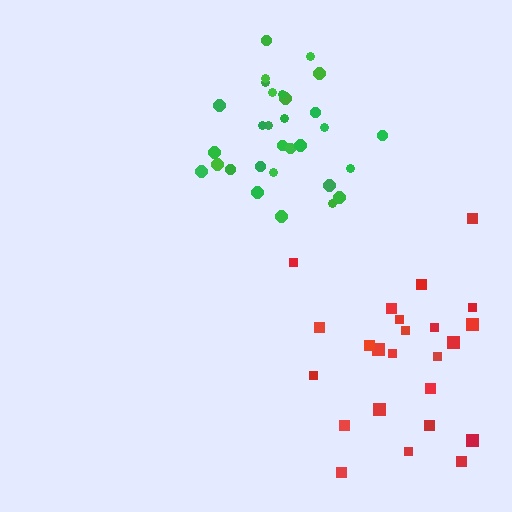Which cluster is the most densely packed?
Green.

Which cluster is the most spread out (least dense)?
Red.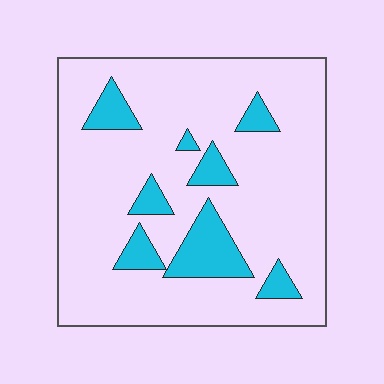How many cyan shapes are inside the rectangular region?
8.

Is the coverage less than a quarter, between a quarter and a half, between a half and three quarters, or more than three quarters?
Less than a quarter.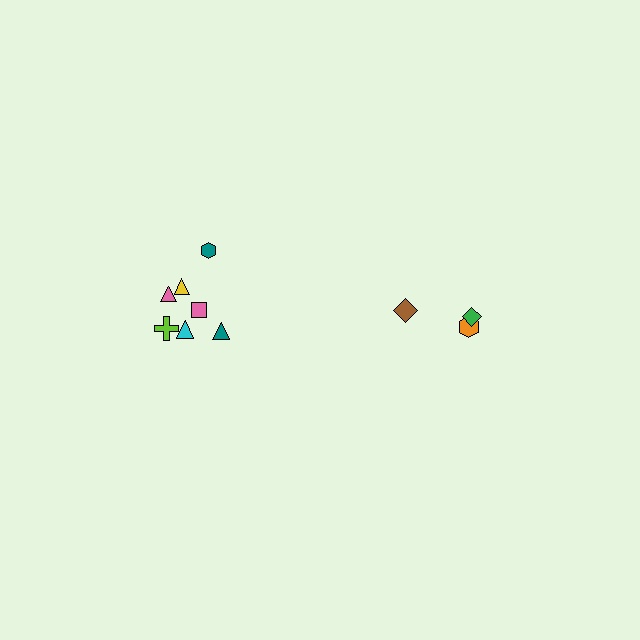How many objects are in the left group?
There are 7 objects.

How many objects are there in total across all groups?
There are 10 objects.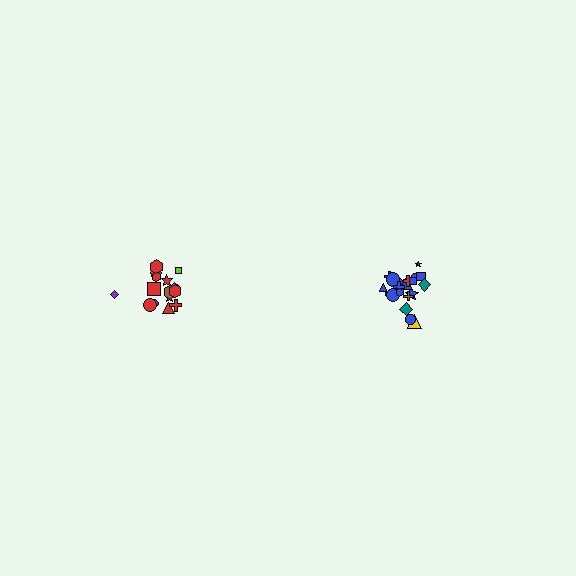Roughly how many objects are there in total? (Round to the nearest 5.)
Roughly 35 objects in total.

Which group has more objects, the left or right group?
The right group.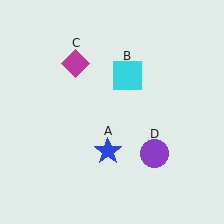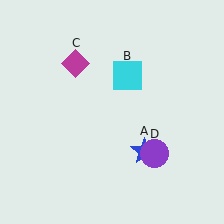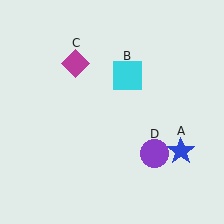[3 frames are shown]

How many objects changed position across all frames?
1 object changed position: blue star (object A).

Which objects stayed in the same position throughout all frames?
Cyan square (object B) and magenta diamond (object C) and purple circle (object D) remained stationary.